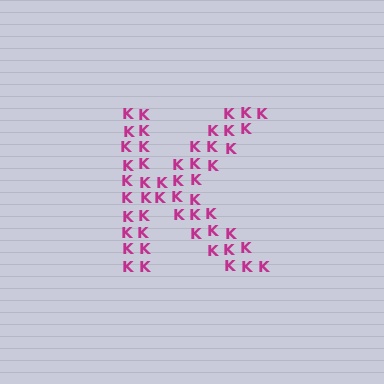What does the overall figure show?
The overall figure shows the letter K.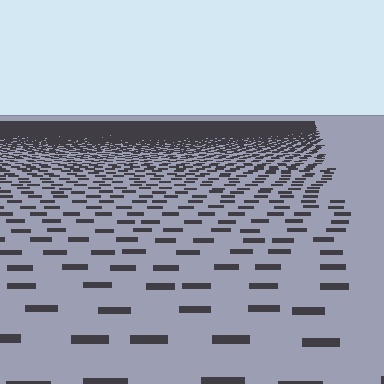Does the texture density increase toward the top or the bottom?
Density increases toward the top.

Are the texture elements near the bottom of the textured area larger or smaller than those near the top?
Larger. Near the bottom, elements are closer to the viewer and appear at a bigger on-screen size.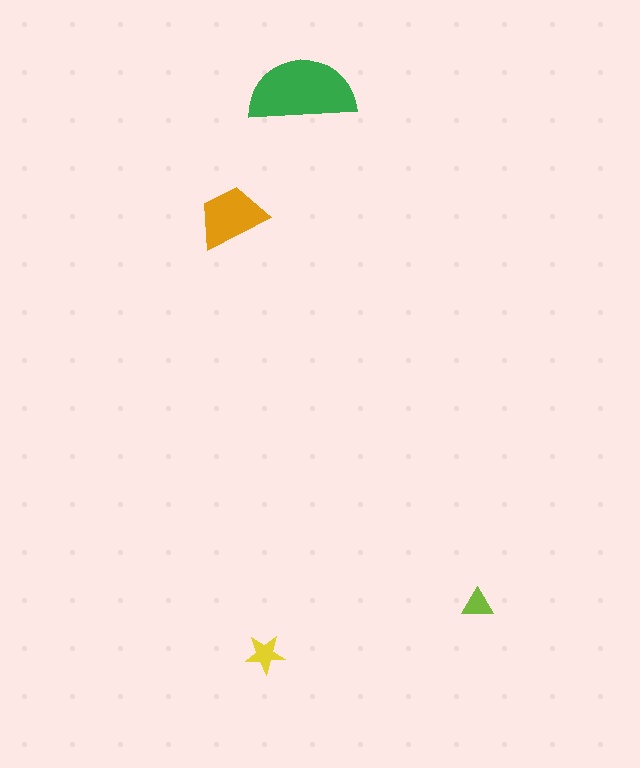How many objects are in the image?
There are 4 objects in the image.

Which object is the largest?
The green semicircle.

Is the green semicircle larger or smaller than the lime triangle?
Larger.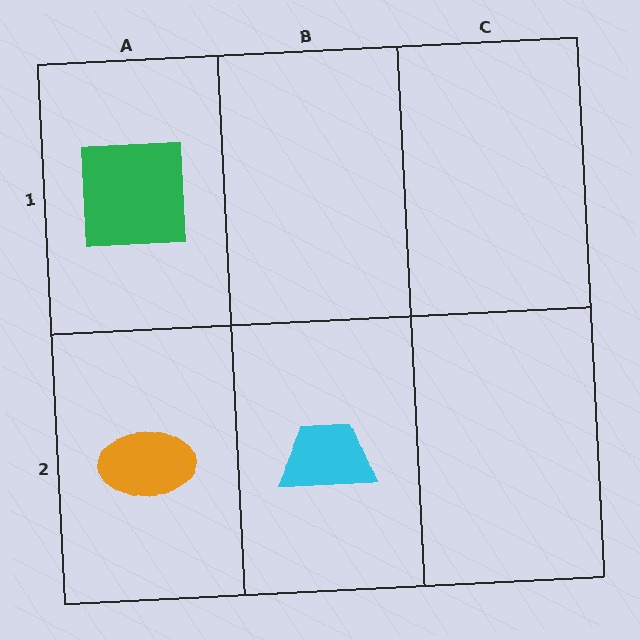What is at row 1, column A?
A green square.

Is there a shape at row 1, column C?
No, that cell is empty.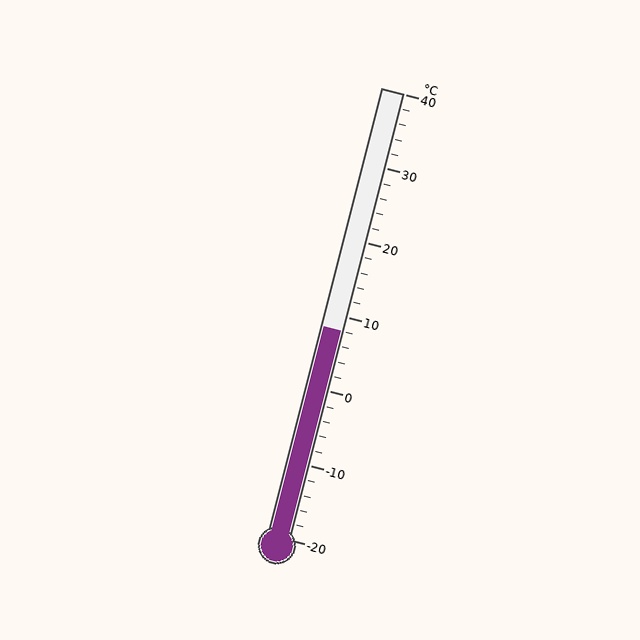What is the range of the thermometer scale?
The thermometer scale ranges from -20°C to 40°C.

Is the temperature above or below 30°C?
The temperature is below 30°C.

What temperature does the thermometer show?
The thermometer shows approximately 8°C.